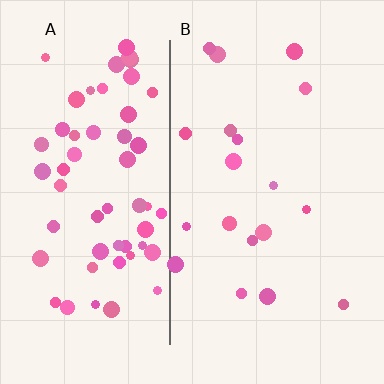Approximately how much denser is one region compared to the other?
Approximately 3.2× — region A over region B.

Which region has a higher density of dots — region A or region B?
A (the left).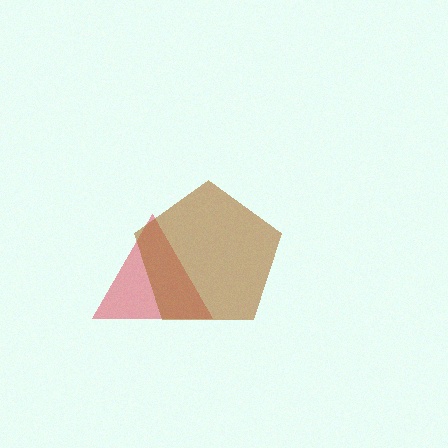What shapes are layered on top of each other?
The layered shapes are: a red triangle, a brown pentagon.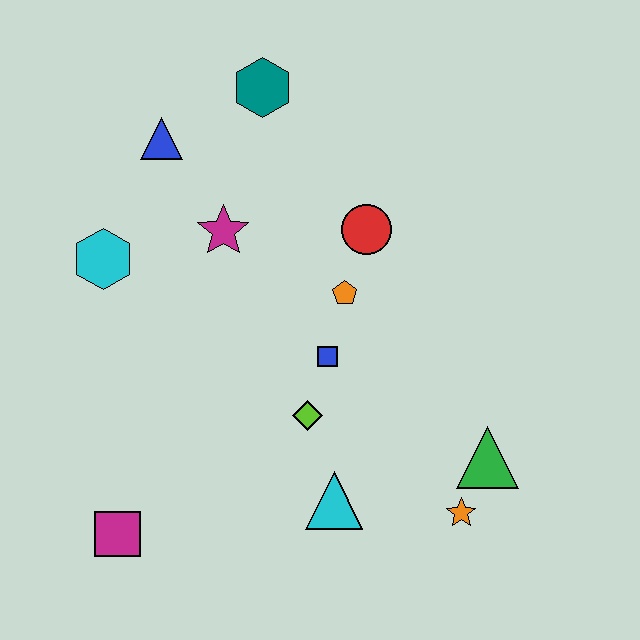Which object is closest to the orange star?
The green triangle is closest to the orange star.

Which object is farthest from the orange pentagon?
The magenta square is farthest from the orange pentagon.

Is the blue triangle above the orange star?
Yes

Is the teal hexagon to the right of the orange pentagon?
No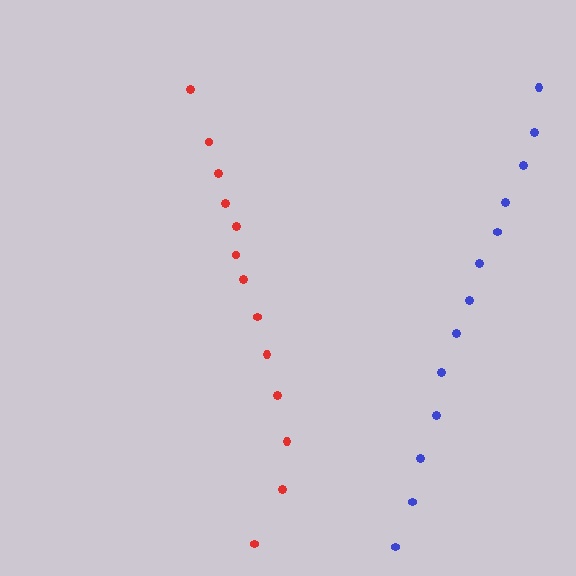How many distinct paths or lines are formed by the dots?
There are 2 distinct paths.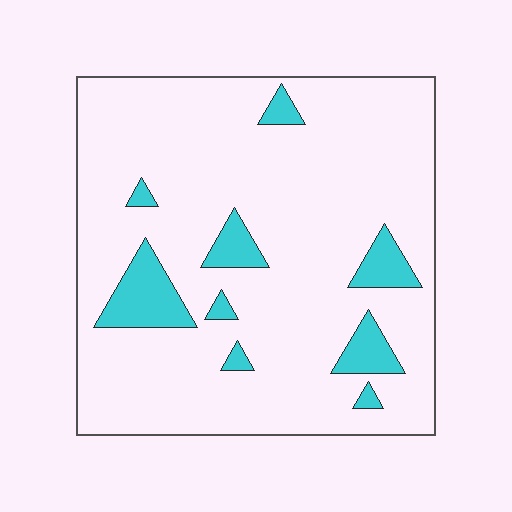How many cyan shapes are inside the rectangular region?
9.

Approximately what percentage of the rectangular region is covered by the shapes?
Approximately 10%.